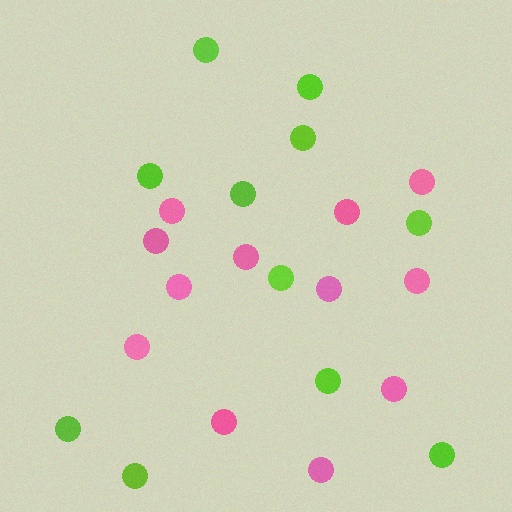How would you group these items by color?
There are 2 groups: one group of pink circles (12) and one group of lime circles (11).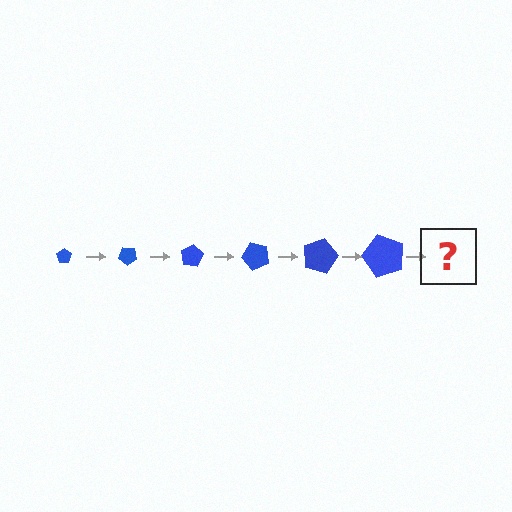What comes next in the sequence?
The next element should be a pentagon, larger than the previous one and rotated 240 degrees from the start.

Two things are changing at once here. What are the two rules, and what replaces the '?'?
The two rules are that the pentagon grows larger each step and it rotates 40 degrees each step. The '?' should be a pentagon, larger than the previous one and rotated 240 degrees from the start.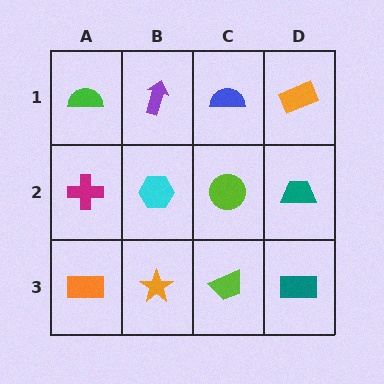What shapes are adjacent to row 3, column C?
A lime circle (row 2, column C), an orange star (row 3, column B), a teal rectangle (row 3, column D).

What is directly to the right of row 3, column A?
An orange star.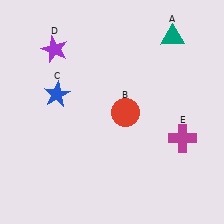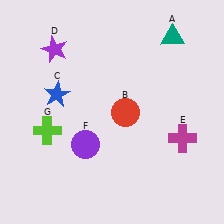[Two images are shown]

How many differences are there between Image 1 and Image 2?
There are 2 differences between the two images.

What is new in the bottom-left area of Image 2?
A purple circle (F) was added in the bottom-left area of Image 2.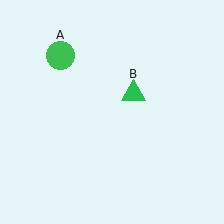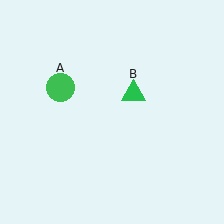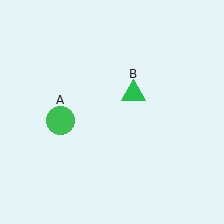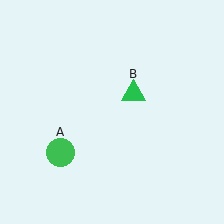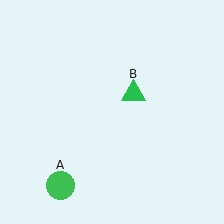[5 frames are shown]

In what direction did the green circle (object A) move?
The green circle (object A) moved down.